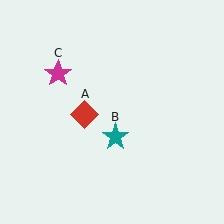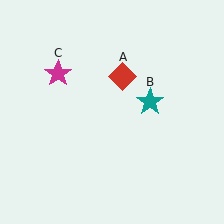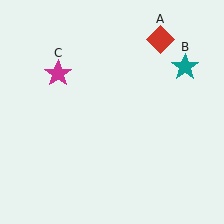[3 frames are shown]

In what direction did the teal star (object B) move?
The teal star (object B) moved up and to the right.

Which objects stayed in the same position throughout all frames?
Magenta star (object C) remained stationary.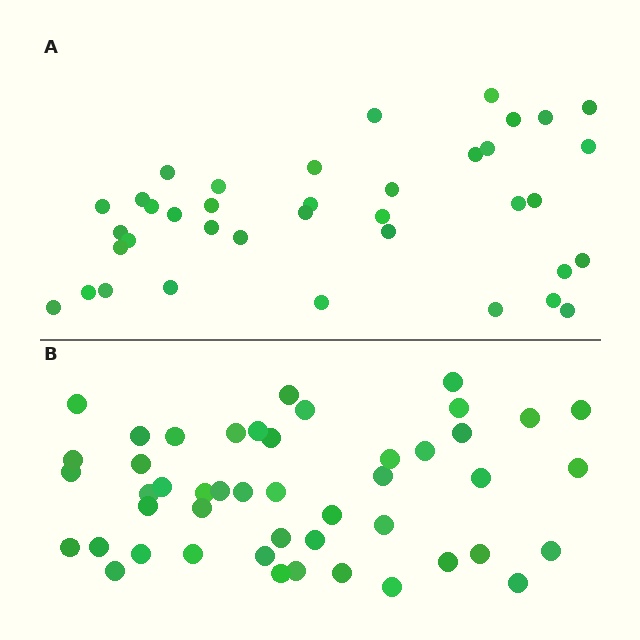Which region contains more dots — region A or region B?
Region B (the bottom region) has more dots.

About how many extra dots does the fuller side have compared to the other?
Region B has roughly 8 or so more dots than region A.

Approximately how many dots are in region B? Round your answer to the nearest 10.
About 50 dots. (The exact count is 47, which rounds to 50.)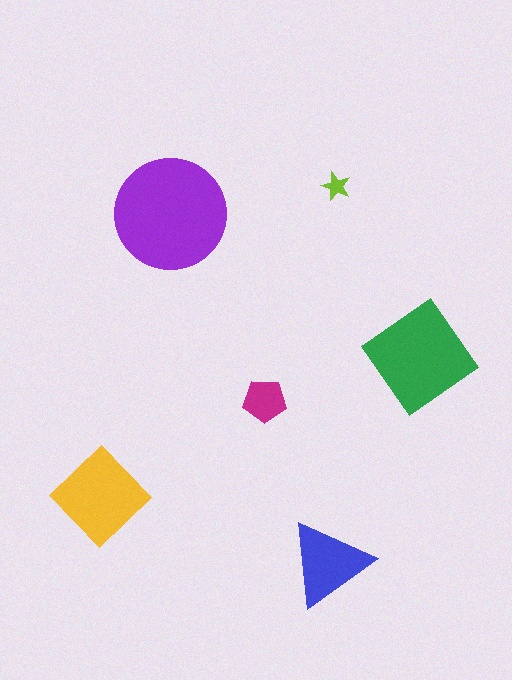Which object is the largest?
The purple circle.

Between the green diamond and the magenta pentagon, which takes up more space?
The green diamond.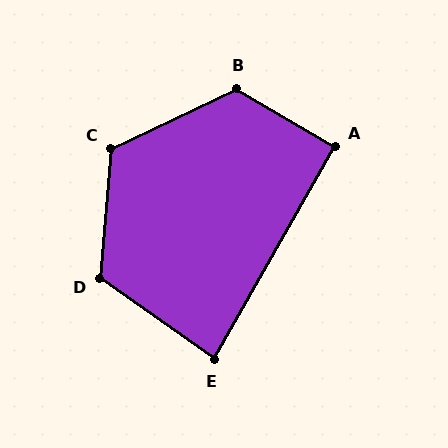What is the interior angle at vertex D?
Approximately 120 degrees (obtuse).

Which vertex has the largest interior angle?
B, at approximately 124 degrees.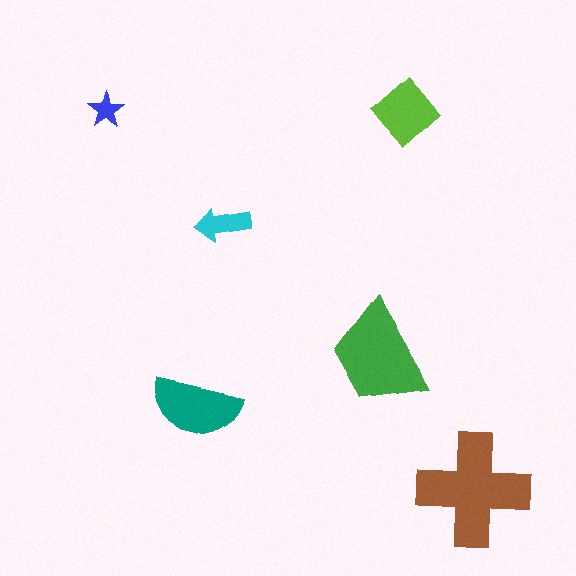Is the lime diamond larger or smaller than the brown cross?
Smaller.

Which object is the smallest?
The blue star.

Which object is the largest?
The brown cross.